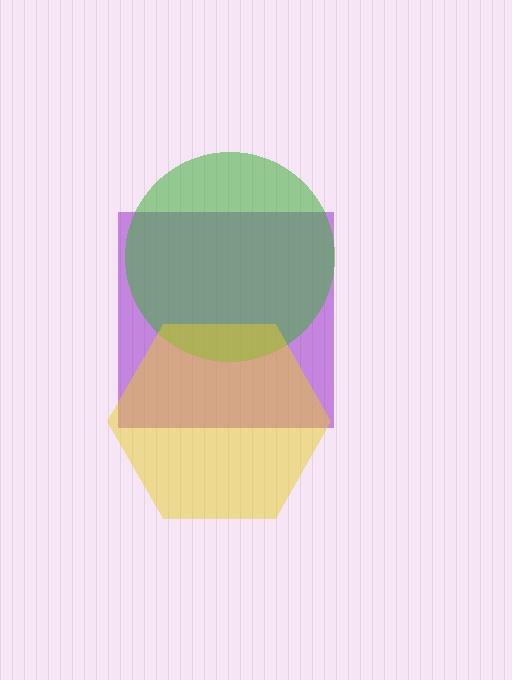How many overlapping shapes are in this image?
There are 3 overlapping shapes in the image.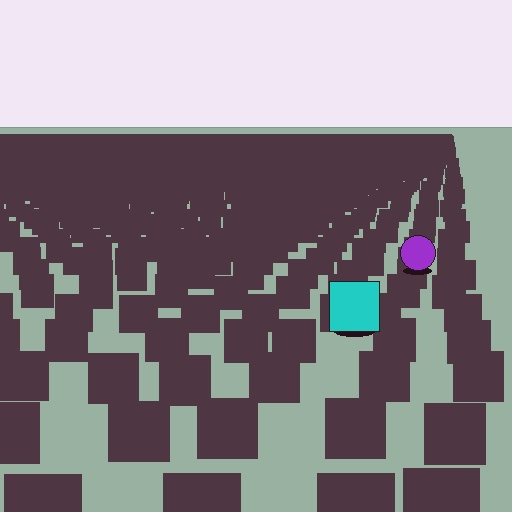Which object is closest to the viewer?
The cyan square is closest. The texture marks near it are larger and more spread out.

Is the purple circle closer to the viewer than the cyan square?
No. The cyan square is closer — you can tell from the texture gradient: the ground texture is coarser near it.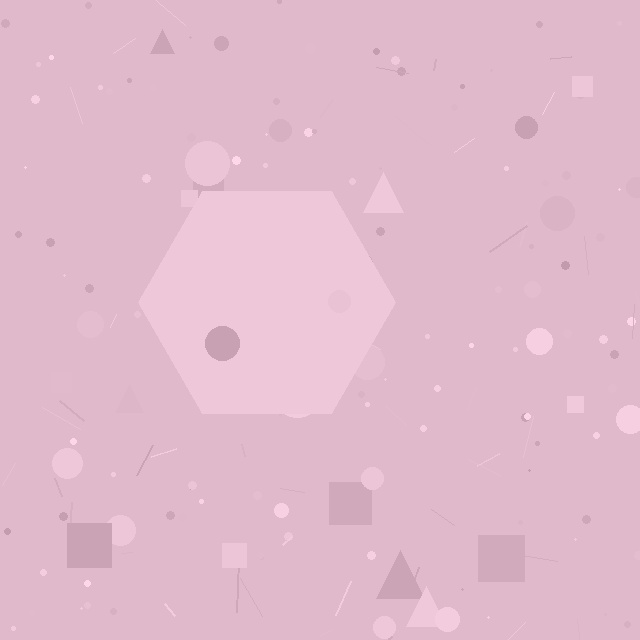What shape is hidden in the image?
A hexagon is hidden in the image.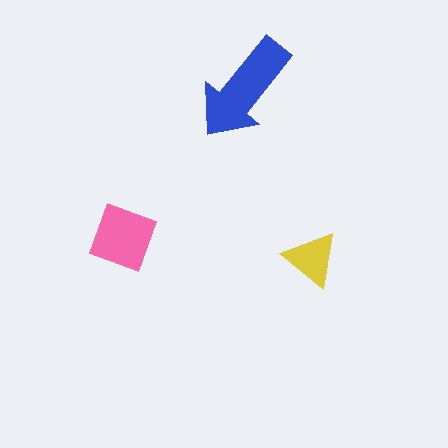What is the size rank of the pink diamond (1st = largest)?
2nd.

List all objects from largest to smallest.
The blue arrow, the pink diamond, the yellow triangle.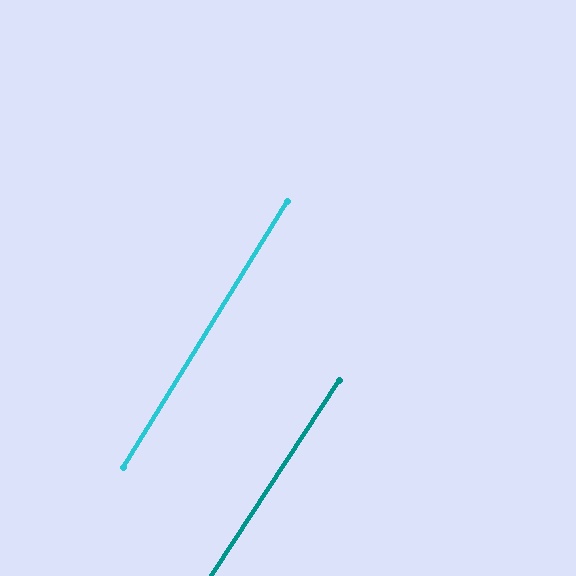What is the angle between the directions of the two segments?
Approximately 2 degrees.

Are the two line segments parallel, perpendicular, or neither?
Parallel — their directions differ by only 1.5°.